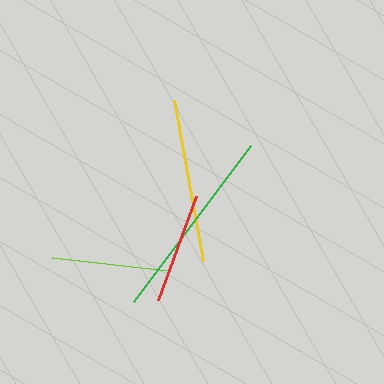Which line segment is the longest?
The green line is the longest at approximately 195 pixels.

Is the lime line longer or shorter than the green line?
The green line is longer than the lime line.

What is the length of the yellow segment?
The yellow segment is approximately 164 pixels long.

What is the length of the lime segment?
The lime segment is approximately 117 pixels long.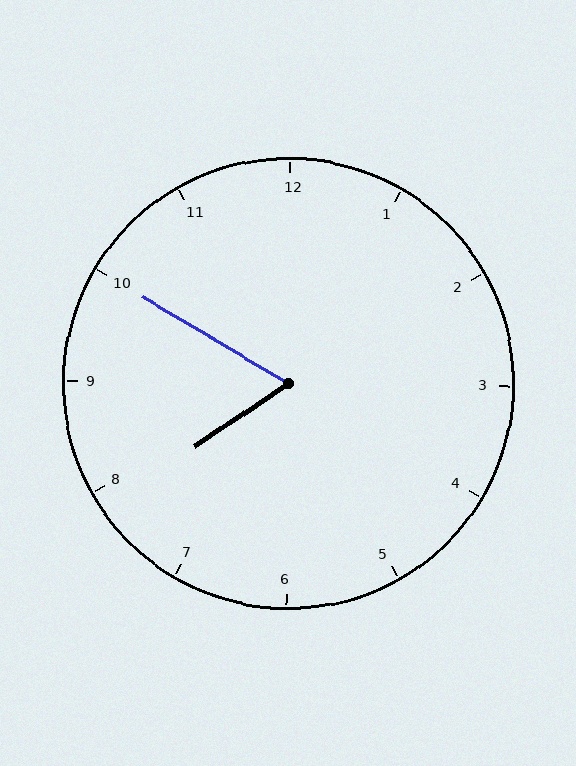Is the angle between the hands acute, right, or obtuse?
It is acute.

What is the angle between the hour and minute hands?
Approximately 65 degrees.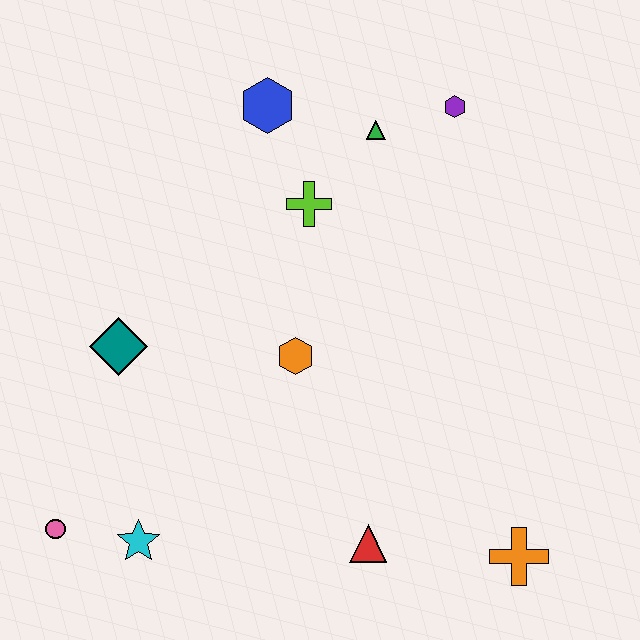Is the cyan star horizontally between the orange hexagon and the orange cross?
No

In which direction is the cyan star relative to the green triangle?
The cyan star is below the green triangle.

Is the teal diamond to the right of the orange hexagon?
No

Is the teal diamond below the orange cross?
No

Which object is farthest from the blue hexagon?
The orange cross is farthest from the blue hexagon.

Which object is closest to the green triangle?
The purple hexagon is closest to the green triangle.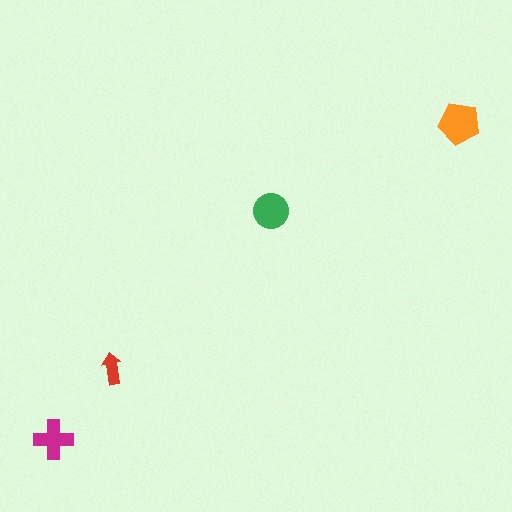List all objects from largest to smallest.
The orange pentagon, the green circle, the magenta cross, the red arrow.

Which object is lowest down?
The magenta cross is bottommost.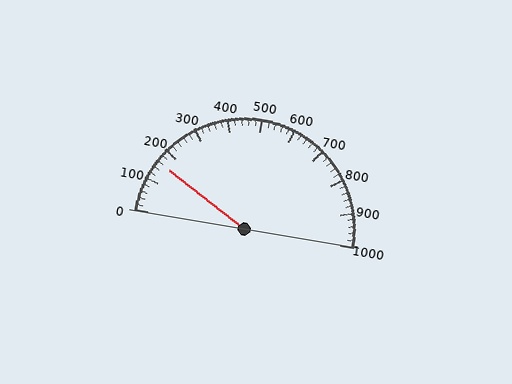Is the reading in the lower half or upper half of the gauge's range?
The reading is in the lower half of the range (0 to 1000).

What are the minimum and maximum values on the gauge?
The gauge ranges from 0 to 1000.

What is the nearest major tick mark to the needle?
The nearest major tick mark is 200.